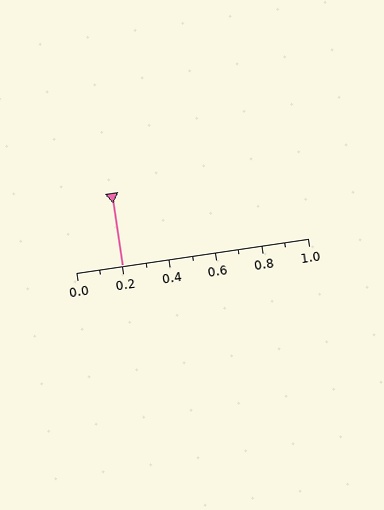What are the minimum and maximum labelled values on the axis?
The axis runs from 0.0 to 1.0.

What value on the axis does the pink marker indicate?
The marker indicates approximately 0.2.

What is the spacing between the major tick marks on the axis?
The major ticks are spaced 0.2 apart.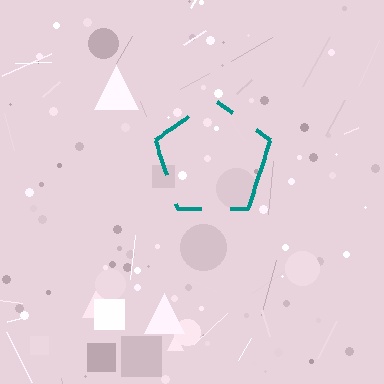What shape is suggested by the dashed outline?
The dashed outline suggests a pentagon.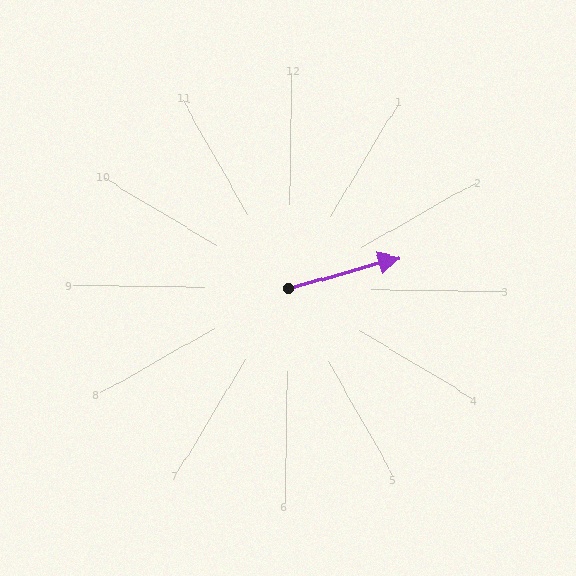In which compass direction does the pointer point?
East.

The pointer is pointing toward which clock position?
Roughly 2 o'clock.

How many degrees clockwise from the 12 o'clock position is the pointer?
Approximately 74 degrees.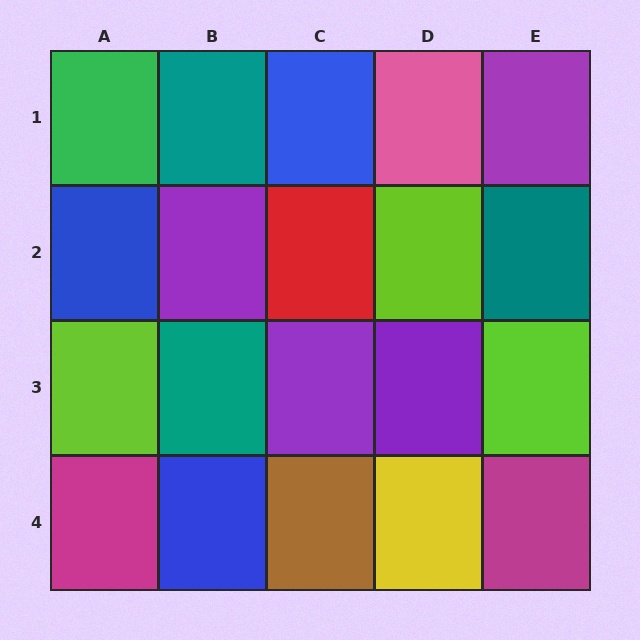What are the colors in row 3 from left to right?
Lime, teal, purple, purple, lime.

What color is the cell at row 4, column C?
Brown.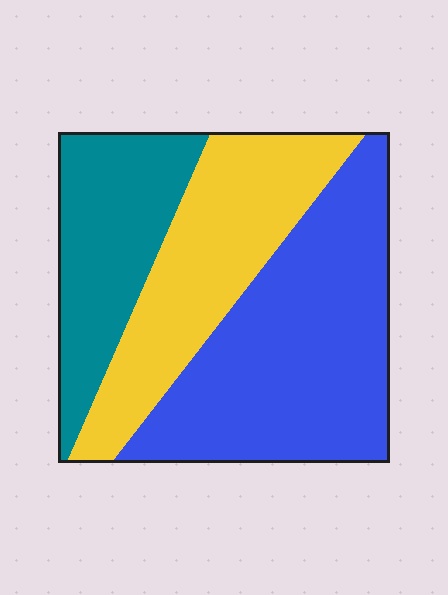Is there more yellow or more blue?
Blue.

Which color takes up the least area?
Teal, at roughly 25%.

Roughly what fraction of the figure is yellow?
Yellow takes up about one third (1/3) of the figure.